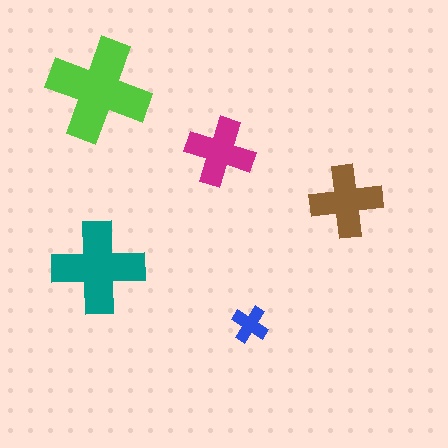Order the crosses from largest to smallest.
the lime one, the teal one, the brown one, the magenta one, the blue one.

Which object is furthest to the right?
The brown cross is rightmost.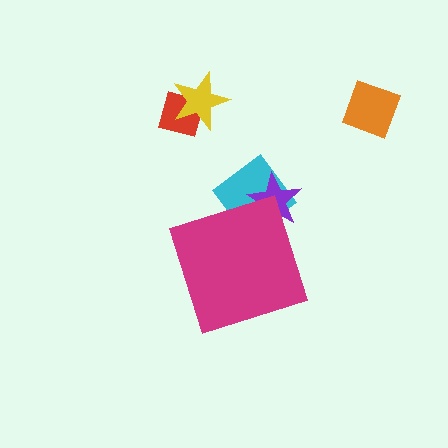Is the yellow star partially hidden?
No, the yellow star is fully visible.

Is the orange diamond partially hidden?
No, the orange diamond is fully visible.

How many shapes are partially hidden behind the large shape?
2 shapes are partially hidden.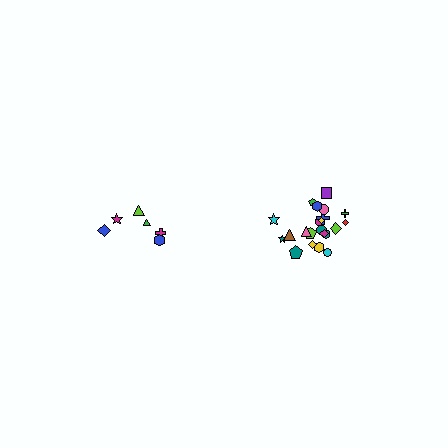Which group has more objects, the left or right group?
The right group.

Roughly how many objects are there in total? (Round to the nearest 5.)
Roughly 30 objects in total.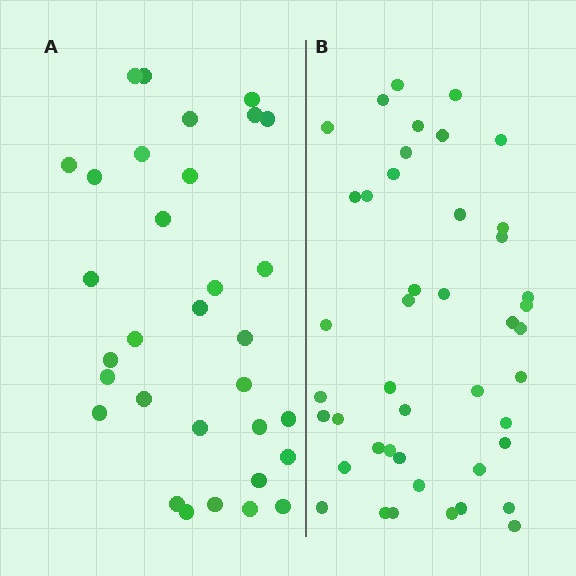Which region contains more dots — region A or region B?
Region B (the right region) has more dots.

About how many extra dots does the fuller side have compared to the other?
Region B has roughly 12 or so more dots than region A.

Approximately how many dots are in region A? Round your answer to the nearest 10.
About 30 dots. (The exact count is 32, which rounds to 30.)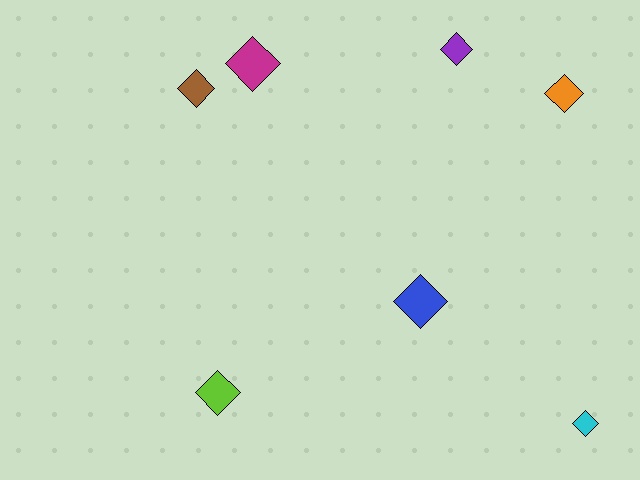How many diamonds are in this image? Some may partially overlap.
There are 7 diamonds.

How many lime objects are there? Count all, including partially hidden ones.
There is 1 lime object.